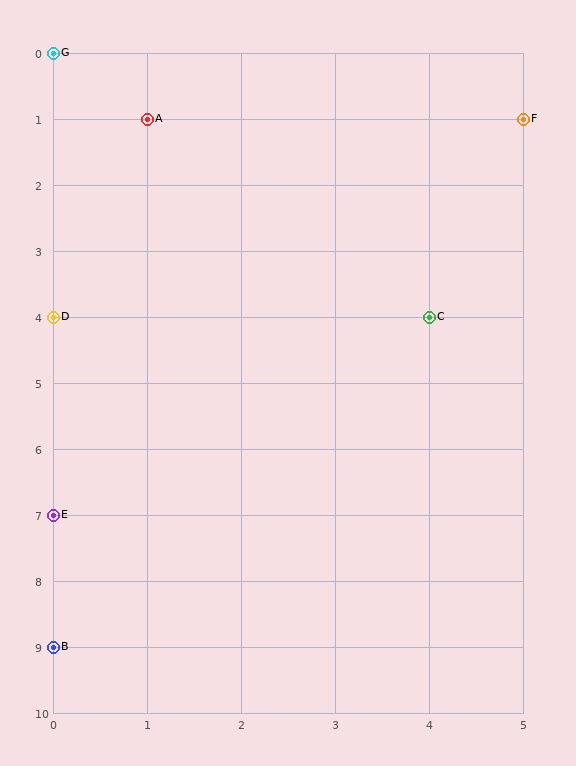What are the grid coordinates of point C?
Point C is at grid coordinates (4, 4).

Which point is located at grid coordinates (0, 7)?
Point E is at (0, 7).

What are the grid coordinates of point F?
Point F is at grid coordinates (5, 1).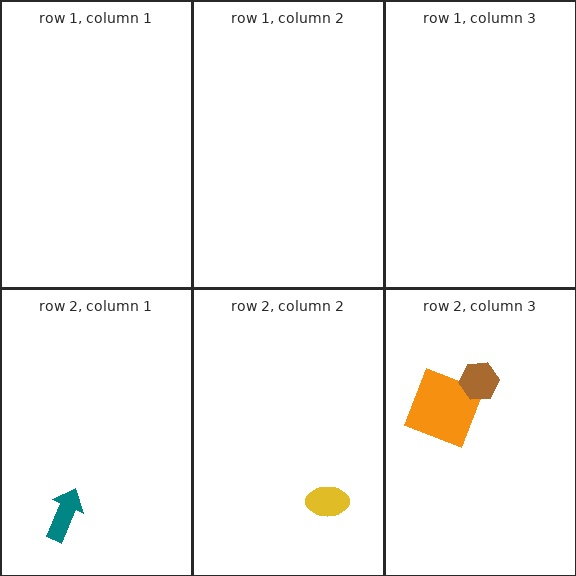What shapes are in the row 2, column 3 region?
The orange square, the brown hexagon.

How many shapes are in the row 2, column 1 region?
1.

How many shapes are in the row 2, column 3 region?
2.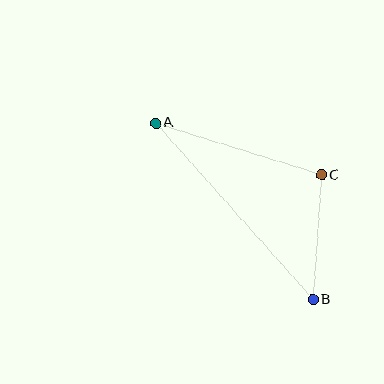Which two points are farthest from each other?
Points A and B are farthest from each other.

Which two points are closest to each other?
Points B and C are closest to each other.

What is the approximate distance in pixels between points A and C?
The distance between A and C is approximately 174 pixels.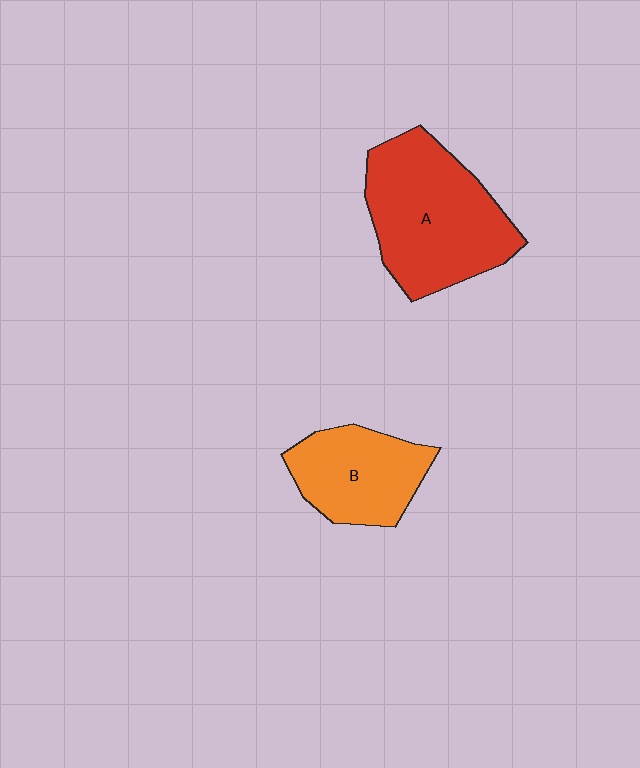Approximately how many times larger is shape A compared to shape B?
Approximately 1.6 times.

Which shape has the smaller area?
Shape B (orange).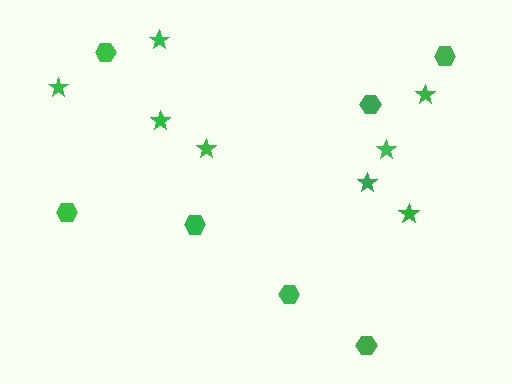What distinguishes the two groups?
There are 2 groups: one group of hexagons (7) and one group of stars (8).